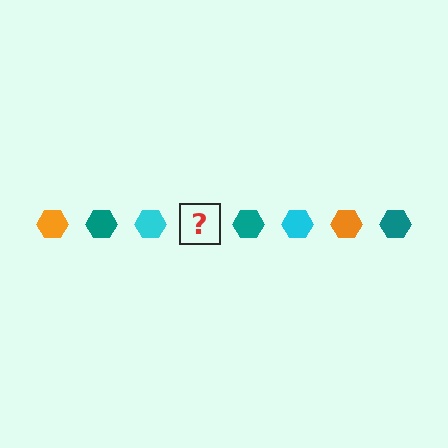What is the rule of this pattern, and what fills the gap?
The rule is that the pattern cycles through orange, teal, cyan hexagons. The gap should be filled with an orange hexagon.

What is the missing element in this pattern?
The missing element is an orange hexagon.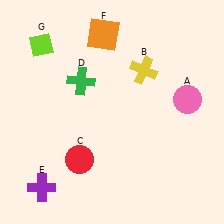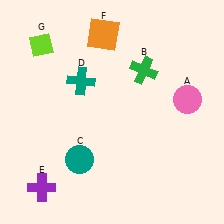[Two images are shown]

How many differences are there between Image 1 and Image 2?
There are 3 differences between the two images.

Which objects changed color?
B changed from yellow to green. C changed from red to teal. D changed from green to teal.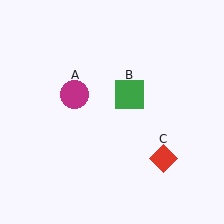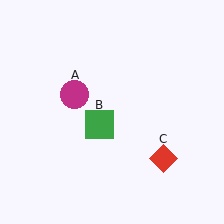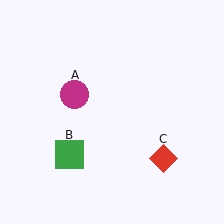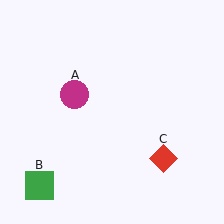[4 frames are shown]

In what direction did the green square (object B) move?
The green square (object B) moved down and to the left.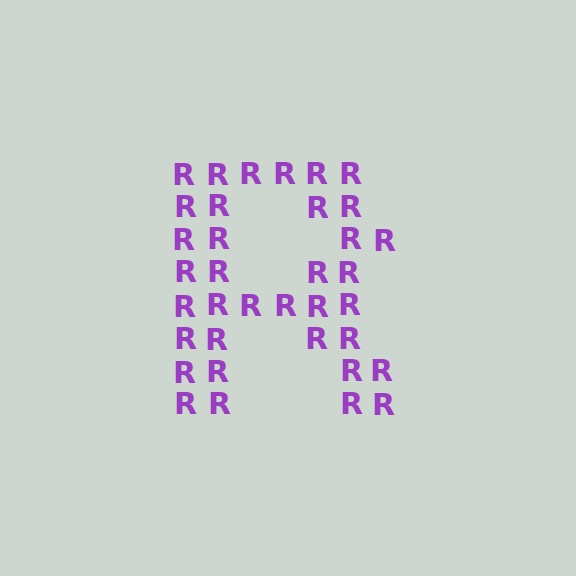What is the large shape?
The large shape is the letter R.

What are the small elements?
The small elements are letter R's.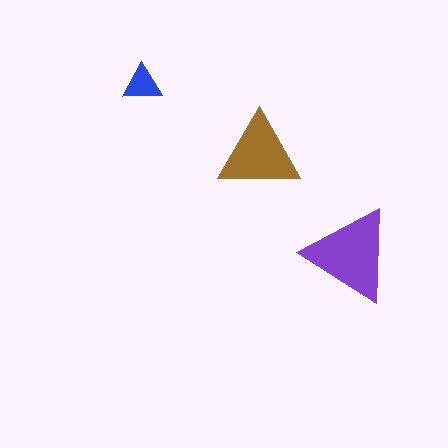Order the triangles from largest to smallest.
the purple one, the brown one, the blue one.